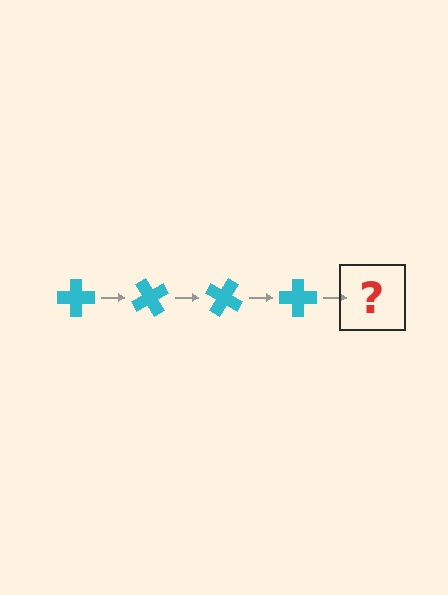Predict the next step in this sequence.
The next step is a cyan cross rotated 240 degrees.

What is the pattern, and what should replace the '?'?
The pattern is that the cross rotates 60 degrees each step. The '?' should be a cyan cross rotated 240 degrees.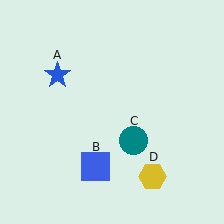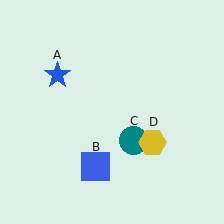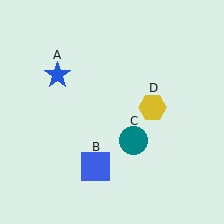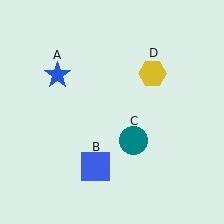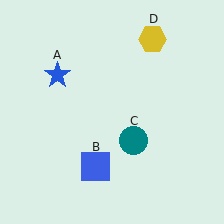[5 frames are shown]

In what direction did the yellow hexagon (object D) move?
The yellow hexagon (object D) moved up.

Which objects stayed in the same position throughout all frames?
Blue star (object A) and blue square (object B) and teal circle (object C) remained stationary.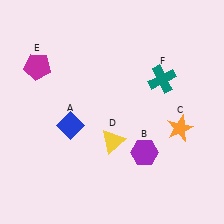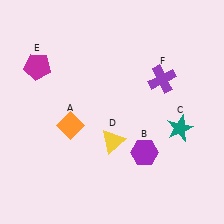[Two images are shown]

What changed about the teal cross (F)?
In Image 1, F is teal. In Image 2, it changed to purple.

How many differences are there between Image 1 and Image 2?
There are 3 differences between the two images.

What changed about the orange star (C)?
In Image 1, C is orange. In Image 2, it changed to teal.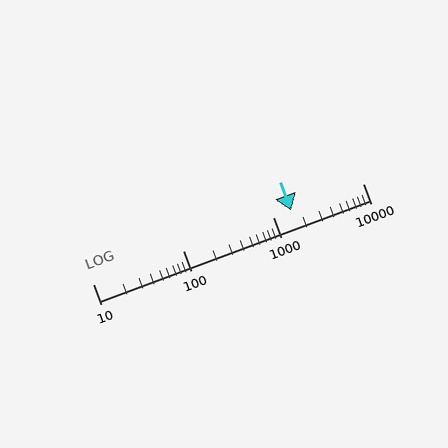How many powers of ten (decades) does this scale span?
The scale spans 3 decades, from 10 to 10000.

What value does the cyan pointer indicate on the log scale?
The pointer indicates approximately 1600.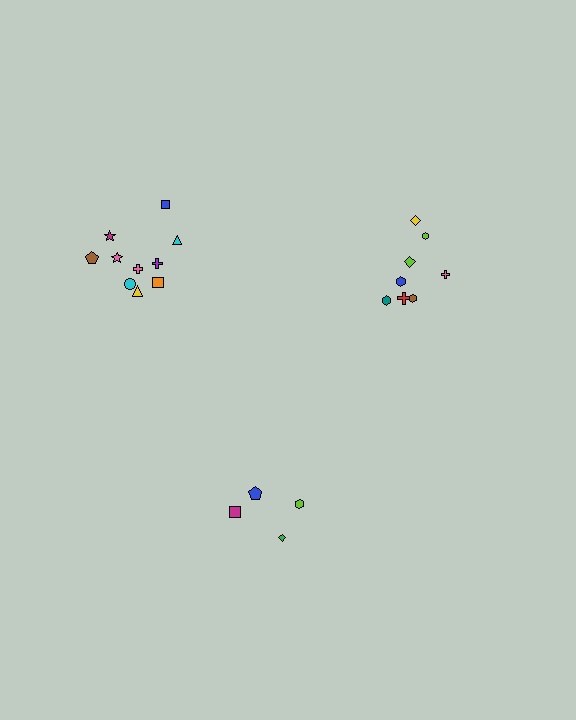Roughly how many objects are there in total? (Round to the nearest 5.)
Roughly 20 objects in total.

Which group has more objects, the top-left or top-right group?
The top-left group.